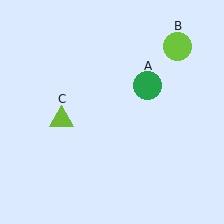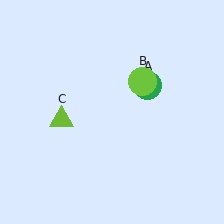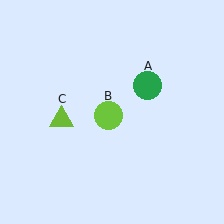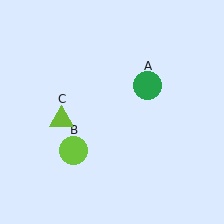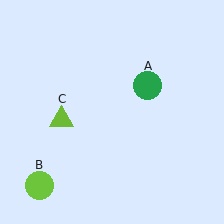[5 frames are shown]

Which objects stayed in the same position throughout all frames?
Green circle (object A) and lime triangle (object C) remained stationary.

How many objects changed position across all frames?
1 object changed position: lime circle (object B).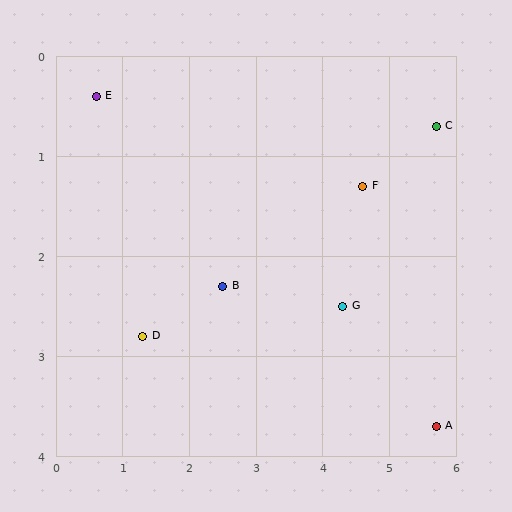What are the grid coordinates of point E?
Point E is at approximately (0.6, 0.4).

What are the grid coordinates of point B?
Point B is at approximately (2.5, 2.3).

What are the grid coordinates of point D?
Point D is at approximately (1.3, 2.8).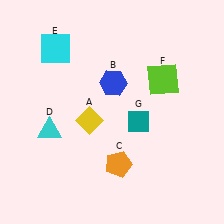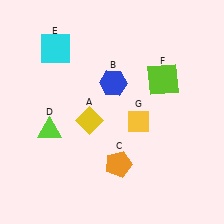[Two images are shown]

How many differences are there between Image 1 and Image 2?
There are 2 differences between the two images.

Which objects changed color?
D changed from cyan to lime. G changed from teal to yellow.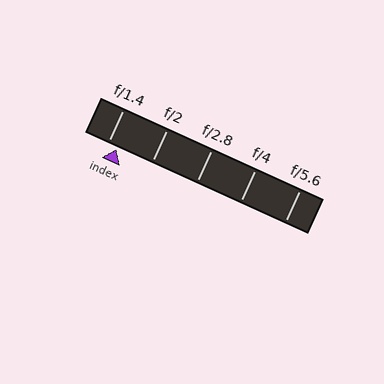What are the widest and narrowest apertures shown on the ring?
The widest aperture shown is f/1.4 and the narrowest is f/5.6.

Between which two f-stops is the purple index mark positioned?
The index mark is between f/1.4 and f/2.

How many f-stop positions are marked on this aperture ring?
There are 5 f-stop positions marked.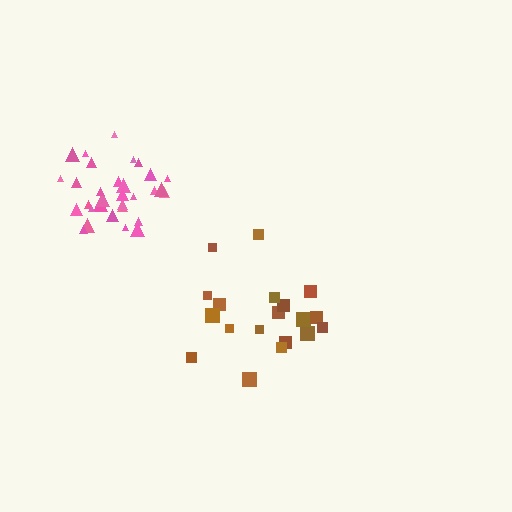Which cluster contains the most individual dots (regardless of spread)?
Pink (31).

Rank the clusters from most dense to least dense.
pink, brown.